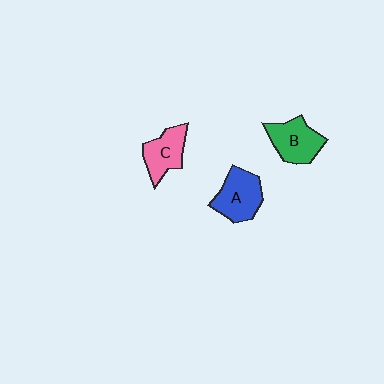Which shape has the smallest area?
Shape C (pink).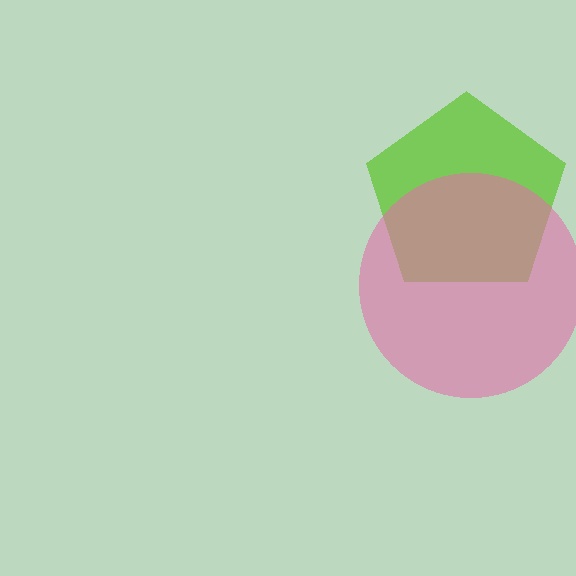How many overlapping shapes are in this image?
There are 2 overlapping shapes in the image.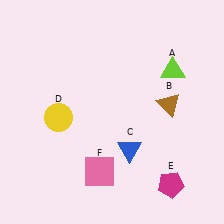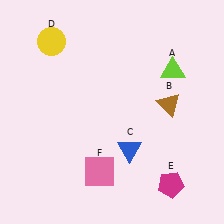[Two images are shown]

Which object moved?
The yellow circle (D) moved up.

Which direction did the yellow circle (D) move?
The yellow circle (D) moved up.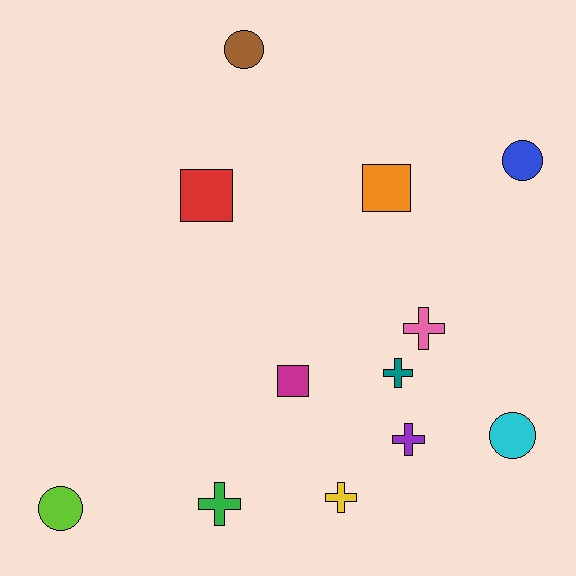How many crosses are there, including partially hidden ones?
There are 5 crosses.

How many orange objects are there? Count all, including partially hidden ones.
There is 1 orange object.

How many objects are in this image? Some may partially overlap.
There are 12 objects.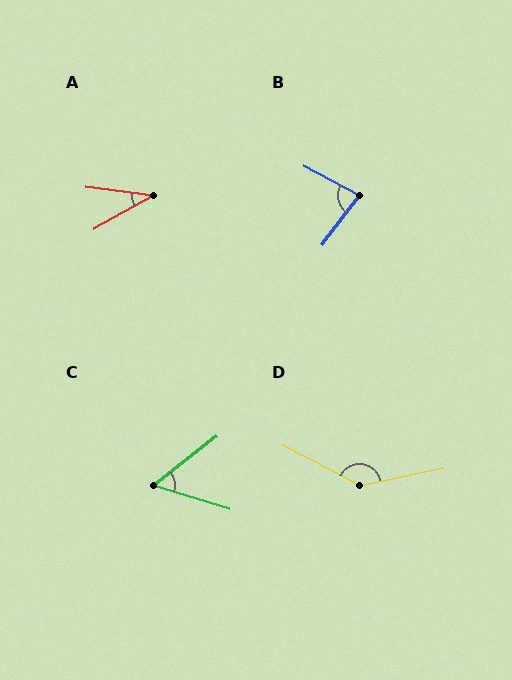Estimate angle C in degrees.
Approximately 55 degrees.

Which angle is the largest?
D, at approximately 141 degrees.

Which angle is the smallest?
A, at approximately 36 degrees.